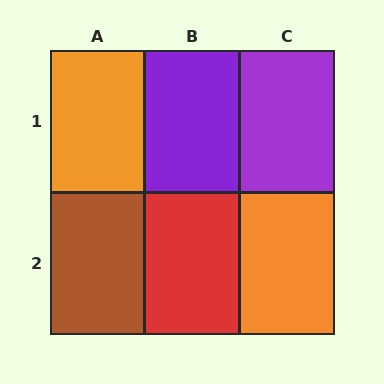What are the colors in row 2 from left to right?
Brown, red, orange.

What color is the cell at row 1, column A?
Orange.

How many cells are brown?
1 cell is brown.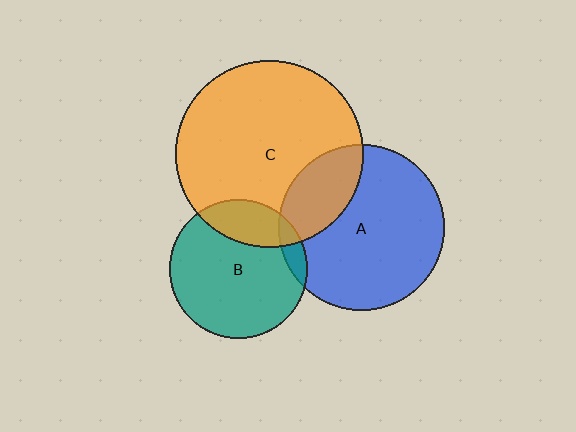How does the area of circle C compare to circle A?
Approximately 1.3 times.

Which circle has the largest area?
Circle C (orange).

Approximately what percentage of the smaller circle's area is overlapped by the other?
Approximately 20%.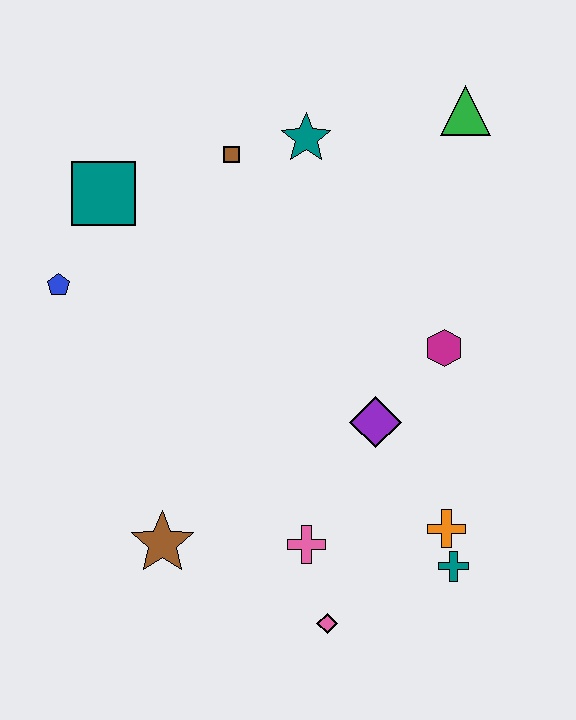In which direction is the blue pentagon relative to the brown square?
The blue pentagon is to the left of the brown square.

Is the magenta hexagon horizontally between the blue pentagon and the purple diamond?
No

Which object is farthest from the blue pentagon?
The teal cross is farthest from the blue pentagon.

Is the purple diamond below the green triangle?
Yes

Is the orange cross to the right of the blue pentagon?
Yes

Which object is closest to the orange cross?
The teal cross is closest to the orange cross.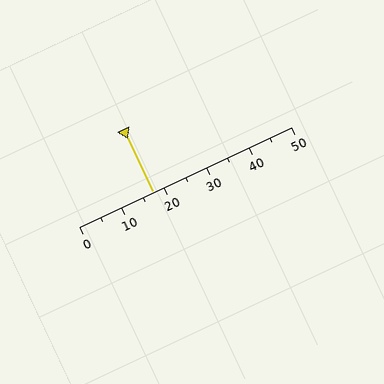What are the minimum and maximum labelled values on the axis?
The axis runs from 0 to 50.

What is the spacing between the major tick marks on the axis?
The major ticks are spaced 10 apart.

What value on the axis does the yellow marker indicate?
The marker indicates approximately 17.5.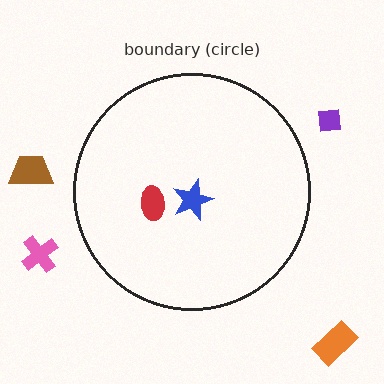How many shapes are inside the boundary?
2 inside, 4 outside.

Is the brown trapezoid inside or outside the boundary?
Outside.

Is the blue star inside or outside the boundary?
Inside.